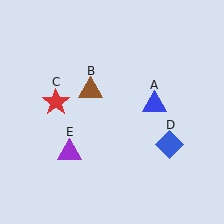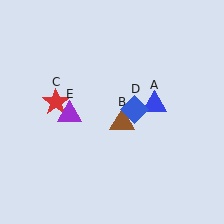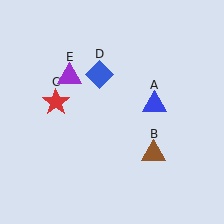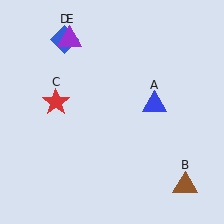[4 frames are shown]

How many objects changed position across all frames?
3 objects changed position: brown triangle (object B), blue diamond (object D), purple triangle (object E).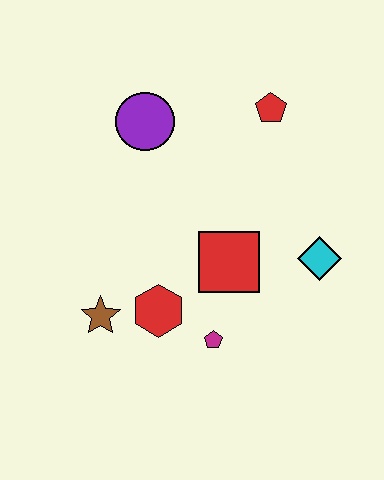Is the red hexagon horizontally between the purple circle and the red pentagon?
Yes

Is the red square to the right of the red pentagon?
No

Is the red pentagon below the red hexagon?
No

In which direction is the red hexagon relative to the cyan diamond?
The red hexagon is to the left of the cyan diamond.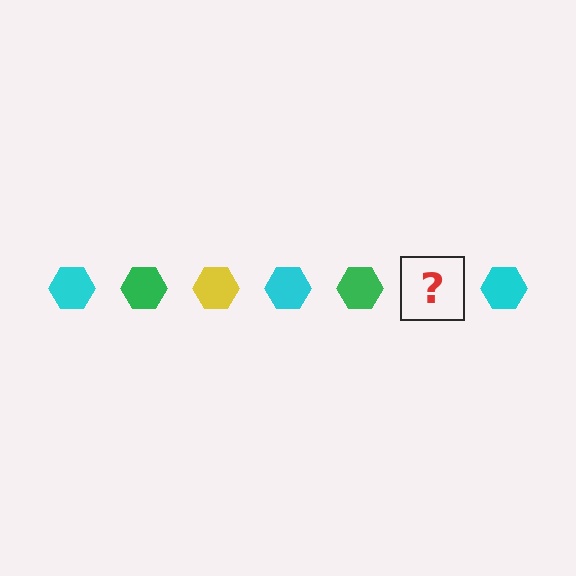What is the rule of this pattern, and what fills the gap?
The rule is that the pattern cycles through cyan, green, yellow hexagons. The gap should be filled with a yellow hexagon.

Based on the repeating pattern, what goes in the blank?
The blank should be a yellow hexagon.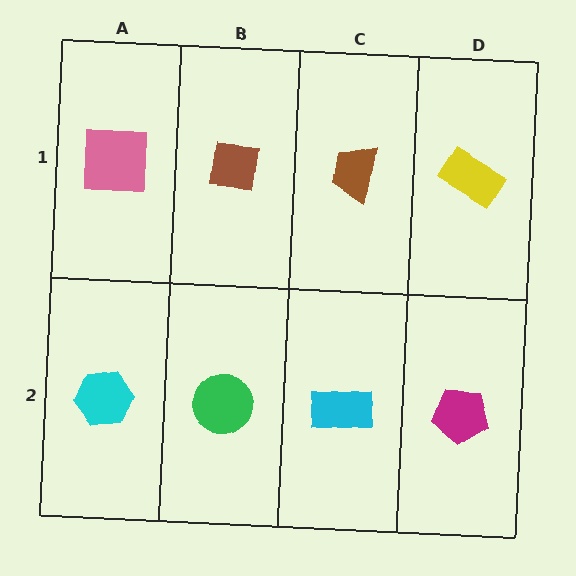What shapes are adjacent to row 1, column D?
A magenta pentagon (row 2, column D), a brown trapezoid (row 1, column C).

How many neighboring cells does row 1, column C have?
3.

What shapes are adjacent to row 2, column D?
A yellow rectangle (row 1, column D), a cyan rectangle (row 2, column C).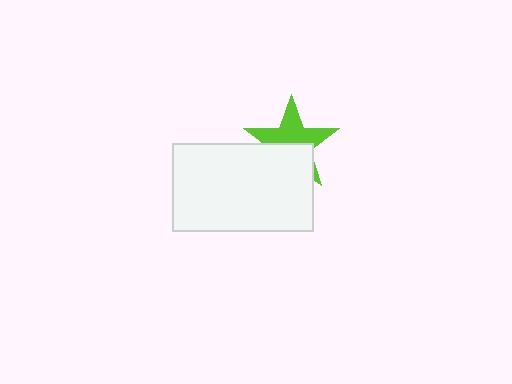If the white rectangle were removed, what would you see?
You would see the complete lime star.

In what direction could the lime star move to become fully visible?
The lime star could move up. That would shift it out from behind the white rectangle entirely.